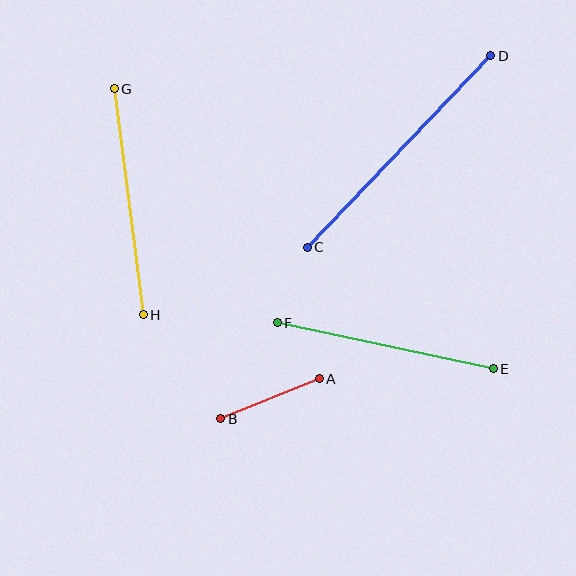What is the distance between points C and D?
The distance is approximately 265 pixels.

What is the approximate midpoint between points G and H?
The midpoint is at approximately (129, 202) pixels.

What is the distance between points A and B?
The distance is approximately 106 pixels.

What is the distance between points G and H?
The distance is approximately 228 pixels.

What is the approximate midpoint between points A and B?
The midpoint is at approximately (270, 399) pixels.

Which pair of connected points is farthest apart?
Points C and D are farthest apart.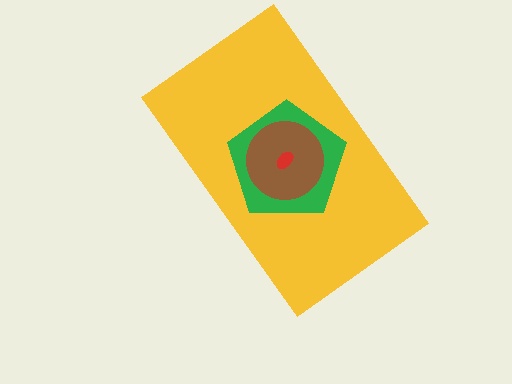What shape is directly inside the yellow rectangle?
The green pentagon.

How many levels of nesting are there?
4.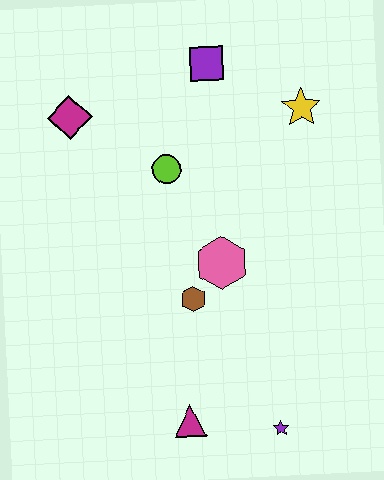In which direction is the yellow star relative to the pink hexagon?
The yellow star is above the pink hexagon.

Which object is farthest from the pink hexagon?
The magenta diamond is farthest from the pink hexagon.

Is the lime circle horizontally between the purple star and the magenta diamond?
Yes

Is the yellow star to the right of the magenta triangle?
Yes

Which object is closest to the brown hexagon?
The pink hexagon is closest to the brown hexagon.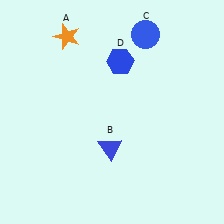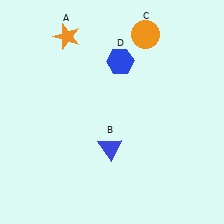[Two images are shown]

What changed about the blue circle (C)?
In Image 1, C is blue. In Image 2, it changed to orange.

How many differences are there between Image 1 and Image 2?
There is 1 difference between the two images.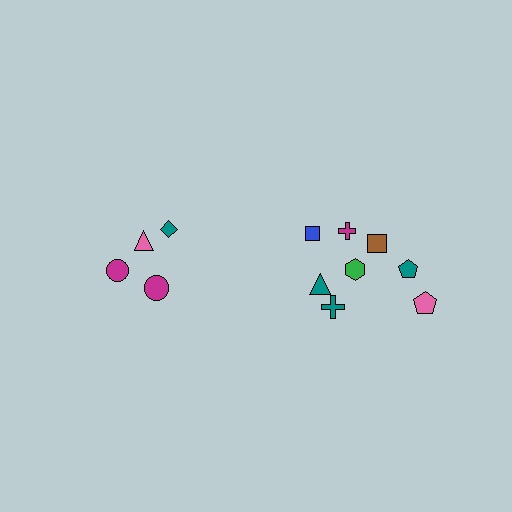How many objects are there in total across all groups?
There are 12 objects.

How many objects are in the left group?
There are 4 objects.